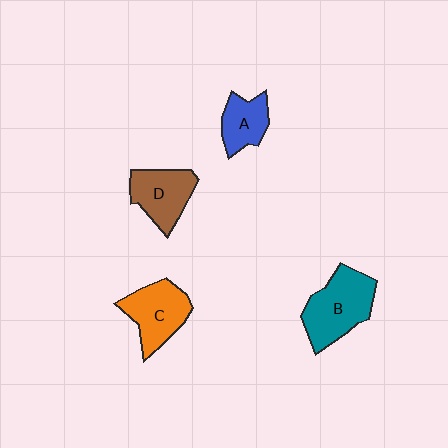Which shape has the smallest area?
Shape A (blue).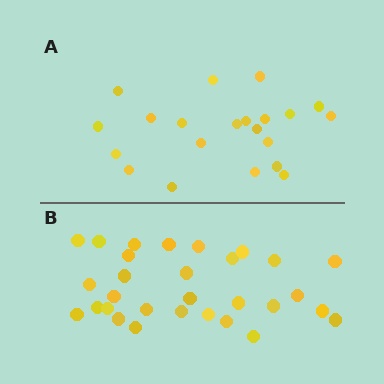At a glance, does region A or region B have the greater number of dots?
Region B (the bottom region) has more dots.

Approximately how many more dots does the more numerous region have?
Region B has roughly 8 or so more dots than region A.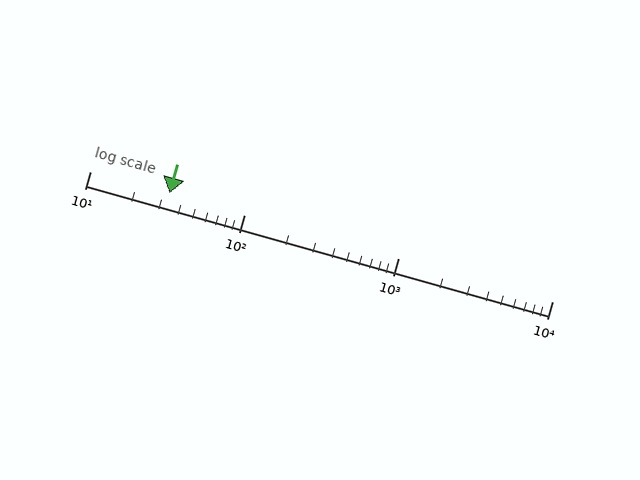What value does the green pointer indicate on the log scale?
The pointer indicates approximately 33.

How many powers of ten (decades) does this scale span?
The scale spans 3 decades, from 10 to 10000.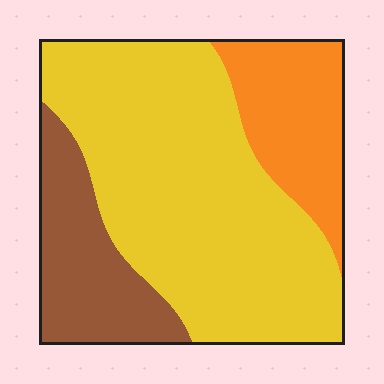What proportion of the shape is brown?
Brown covers roughly 20% of the shape.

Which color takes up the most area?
Yellow, at roughly 60%.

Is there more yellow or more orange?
Yellow.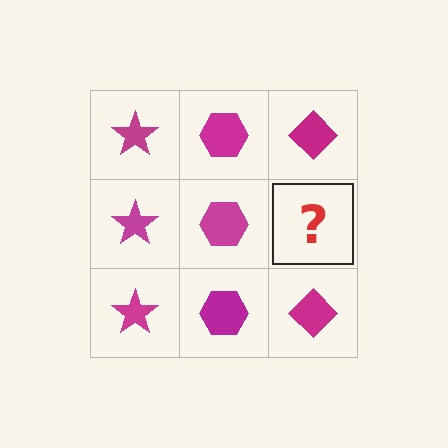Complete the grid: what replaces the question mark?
The question mark should be replaced with a magenta diamond.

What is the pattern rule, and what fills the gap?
The rule is that each column has a consistent shape. The gap should be filled with a magenta diamond.